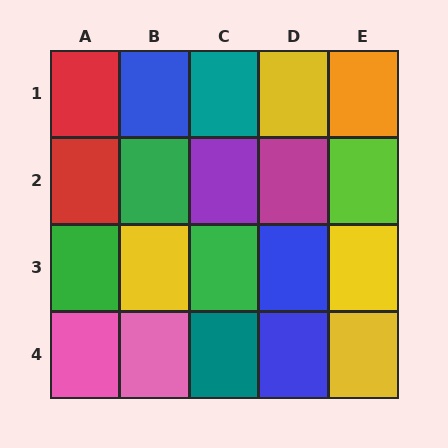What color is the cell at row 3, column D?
Blue.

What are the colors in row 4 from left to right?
Pink, pink, teal, blue, yellow.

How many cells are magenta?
1 cell is magenta.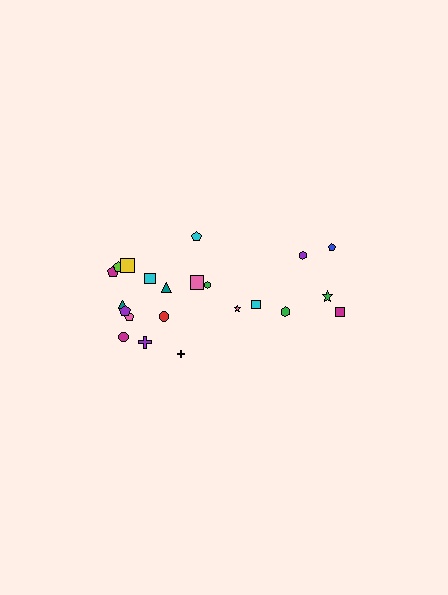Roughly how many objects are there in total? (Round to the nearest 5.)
Roughly 20 objects in total.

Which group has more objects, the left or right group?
The left group.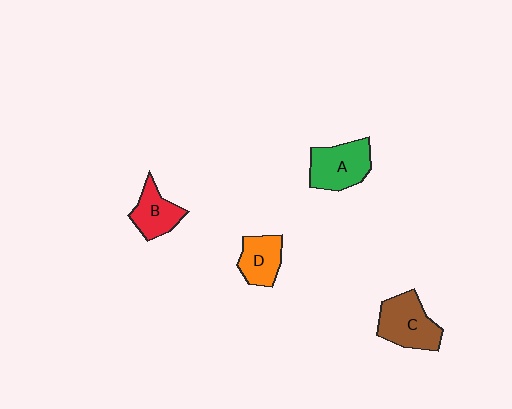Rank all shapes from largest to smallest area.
From largest to smallest: C (brown), A (green), B (red), D (orange).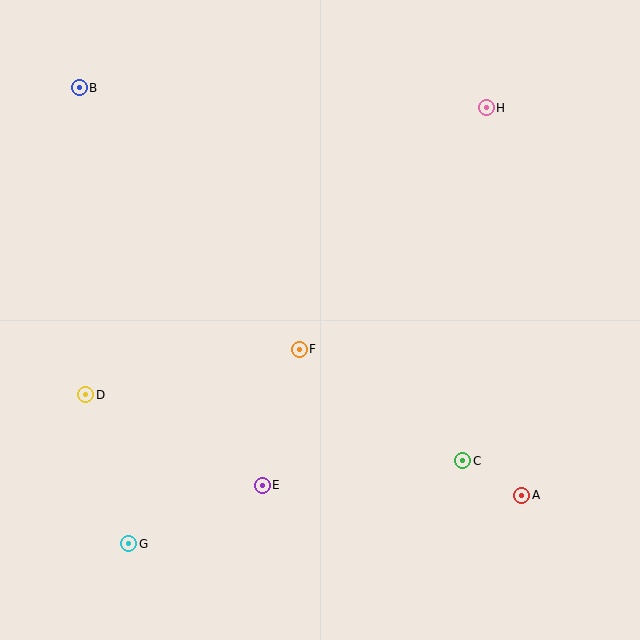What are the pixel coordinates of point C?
Point C is at (463, 461).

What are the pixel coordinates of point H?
Point H is at (486, 108).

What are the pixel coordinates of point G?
Point G is at (129, 544).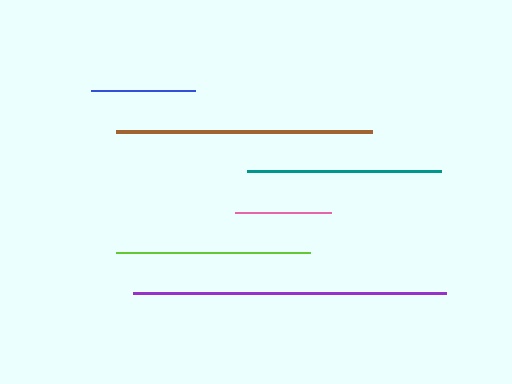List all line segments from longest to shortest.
From longest to shortest: purple, brown, lime, teal, blue, pink.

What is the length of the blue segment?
The blue segment is approximately 104 pixels long.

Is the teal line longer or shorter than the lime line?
The lime line is longer than the teal line.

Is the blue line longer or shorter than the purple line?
The purple line is longer than the blue line.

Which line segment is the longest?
The purple line is the longest at approximately 313 pixels.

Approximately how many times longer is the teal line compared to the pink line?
The teal line is approximately 2.0 times the length of the pink line.